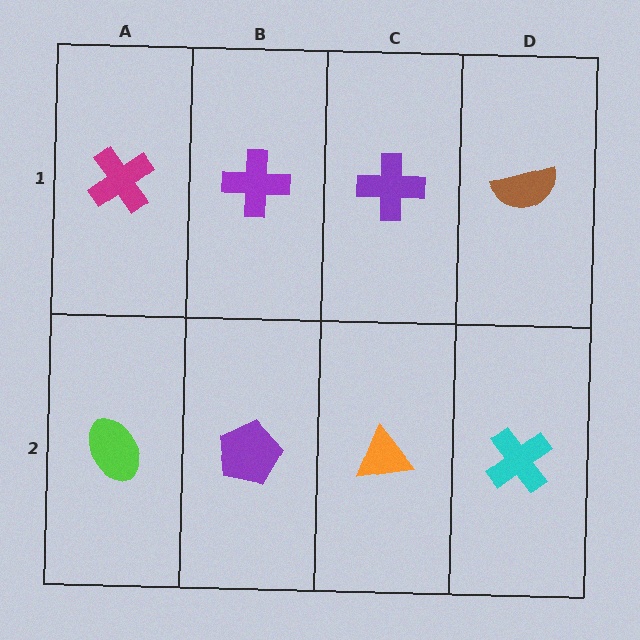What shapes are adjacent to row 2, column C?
A purple cross (row 1, column C), a purple pentagon (row 2, column B), a cyan cross (row 2, column D).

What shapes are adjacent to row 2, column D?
A brown semicircle (row 1, column D), an orange triangle (row 2, column C).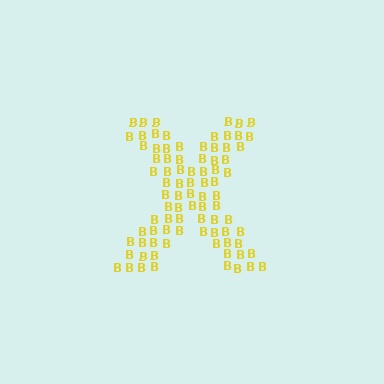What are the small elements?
The small elements are letter B's.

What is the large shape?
The large shape is the letter X.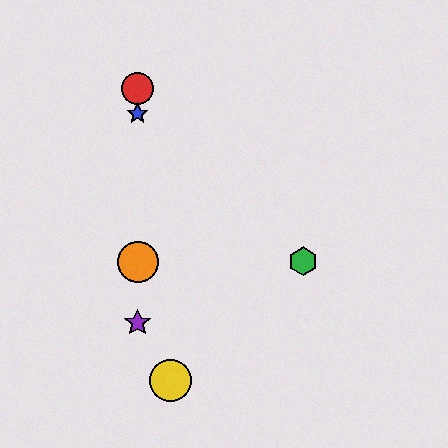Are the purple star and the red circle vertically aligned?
Yes, both are at x≈138.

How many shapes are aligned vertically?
4 shapes (the red circle, the blue star, the purple star, the orange circle) are aligned vertically.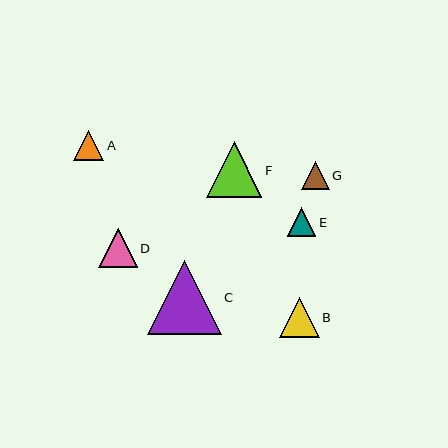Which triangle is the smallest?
Triangle G is the smallest with a size of approximately 27 pixels.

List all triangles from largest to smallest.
From largest to smallest: C, F, B, D, A, E, G.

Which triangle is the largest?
Triangle C is the largest with a size of approximately 74 pixels.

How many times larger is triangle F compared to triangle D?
Triangle F is approximately 1.4 times the size of triangle D.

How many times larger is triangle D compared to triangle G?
Triangle D is approximately 1.4 times the size of triangle G.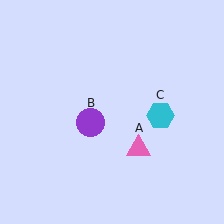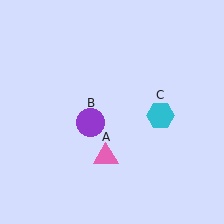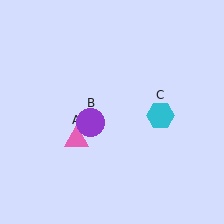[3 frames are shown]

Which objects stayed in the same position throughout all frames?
Purple circle (object B) and cyan hexagon (object C) remained stationary.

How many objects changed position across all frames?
1 object changed position: pink triangle (object A).